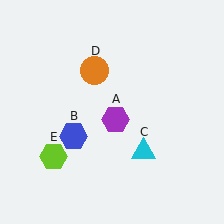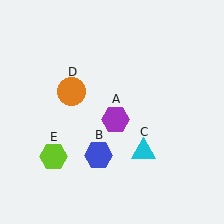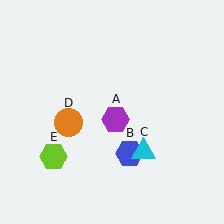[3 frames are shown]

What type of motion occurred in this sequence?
The blue hexagon (object B), orange circle (object D) rotated counterclockwise around the center of the scene.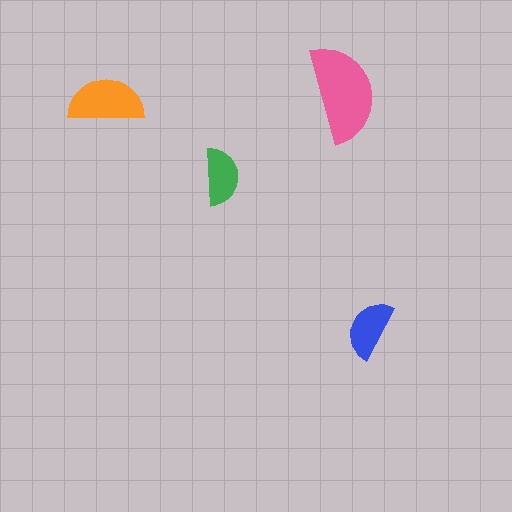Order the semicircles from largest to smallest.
the pink one, the orange one, the blue one, the green one.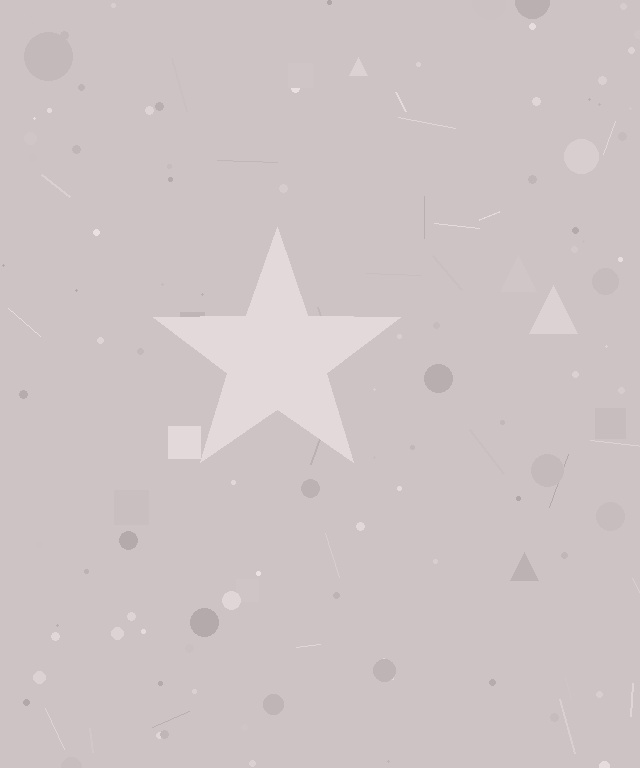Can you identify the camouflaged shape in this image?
The camouflaged shape is a star.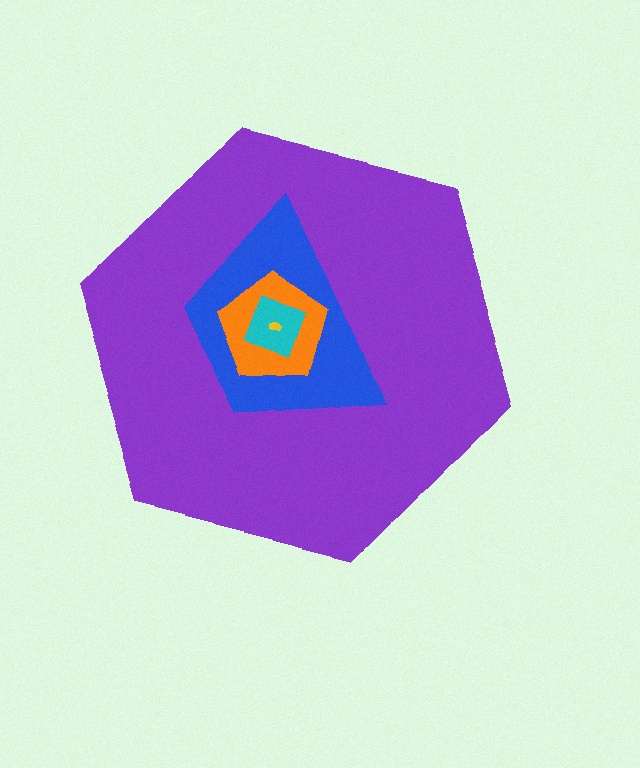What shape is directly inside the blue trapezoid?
The orange pentagon.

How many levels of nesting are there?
5.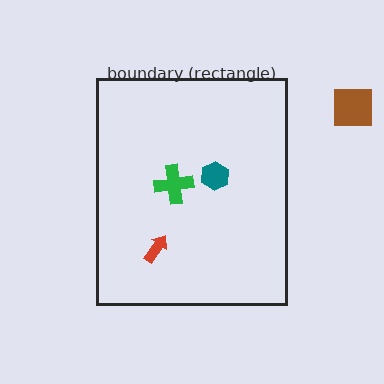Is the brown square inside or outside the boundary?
Outside.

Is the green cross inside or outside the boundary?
Inside.